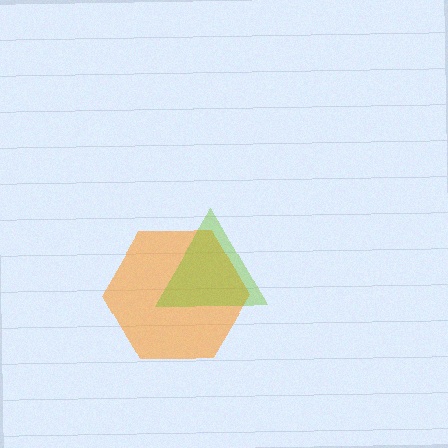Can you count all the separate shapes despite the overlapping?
Yes, there are 2 separate shapes.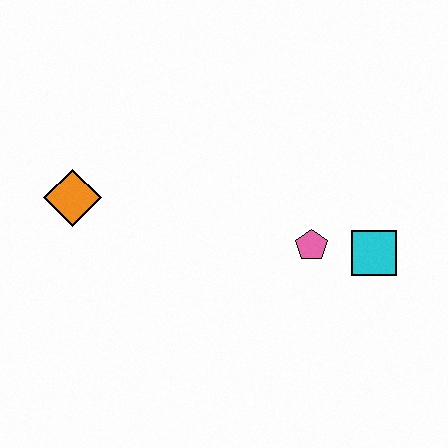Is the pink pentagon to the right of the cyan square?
No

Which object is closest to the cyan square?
The pink pentagon is closest to the cyan square.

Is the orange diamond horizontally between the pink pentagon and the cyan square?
No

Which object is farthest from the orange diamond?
The cyan square is farthest from the orange diamond.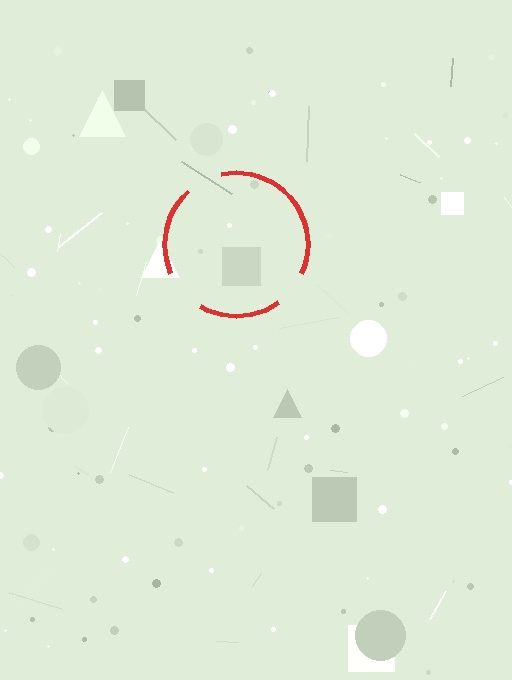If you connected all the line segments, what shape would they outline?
They would outline a circle.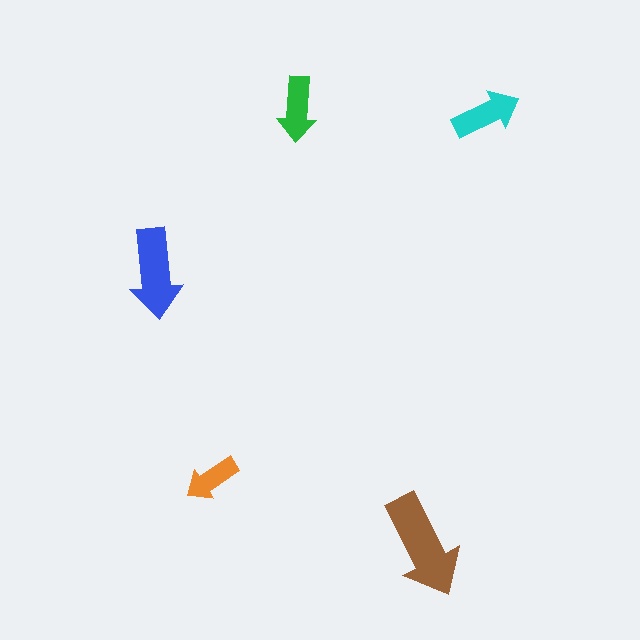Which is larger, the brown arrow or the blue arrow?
The brown one.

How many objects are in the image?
There are 5 objects in the image.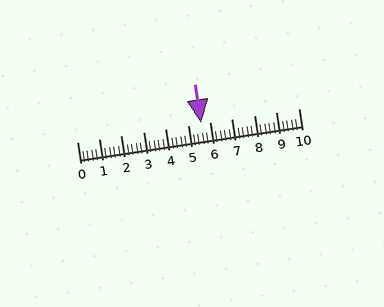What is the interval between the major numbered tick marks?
The major tick marks are spaced 1 units apart.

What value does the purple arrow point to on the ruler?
The purple arrow points to approximately 5.6.